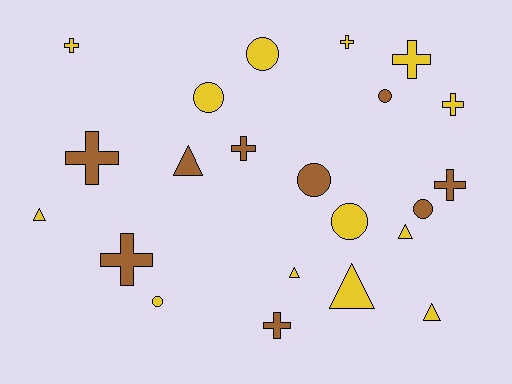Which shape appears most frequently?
Cross, with 9 objects.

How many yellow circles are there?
There are 4 yellow circles.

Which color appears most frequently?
Yellow, with 13 objects.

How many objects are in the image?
There are 22 objects.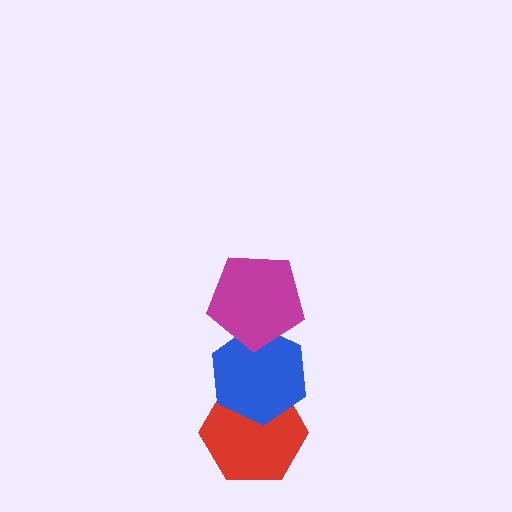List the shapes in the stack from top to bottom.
From top to bottom: the magenta pentagon, the blue hexagon, the red hexagon.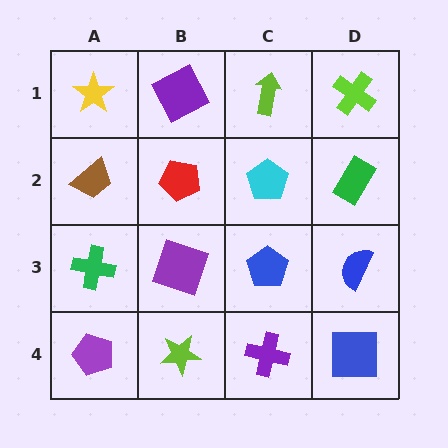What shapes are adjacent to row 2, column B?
A purple square (row 1, column B), a purple square (row 3, column B), a brown trapezoid (row 2, column A), a cyan pentagon (row 2, column C).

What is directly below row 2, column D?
A blue semicircle.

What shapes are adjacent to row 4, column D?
A blue semicircle (row 3, column D), a purple cross (row 4, column C).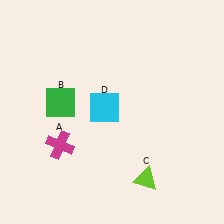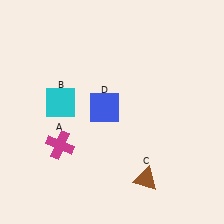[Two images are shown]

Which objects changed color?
B changed from green to cyan. C changed from lime to brown. D changed from cyan to blue.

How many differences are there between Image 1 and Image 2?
There are 3 differences between the two images.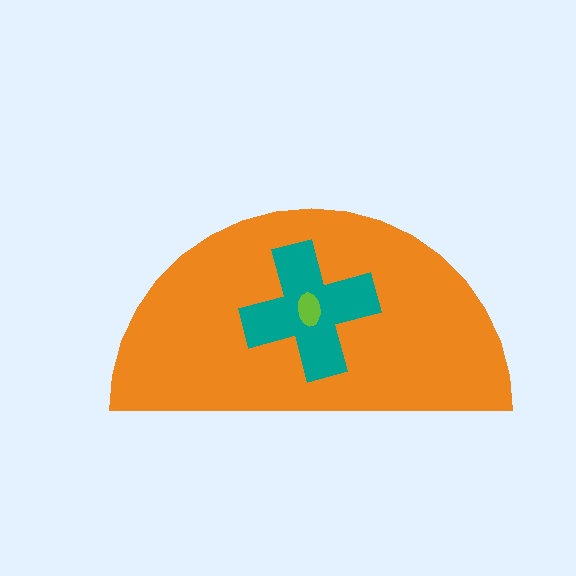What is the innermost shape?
The lime ellipse.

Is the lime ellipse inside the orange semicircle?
Yes.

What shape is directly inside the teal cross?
The lime ellipse.